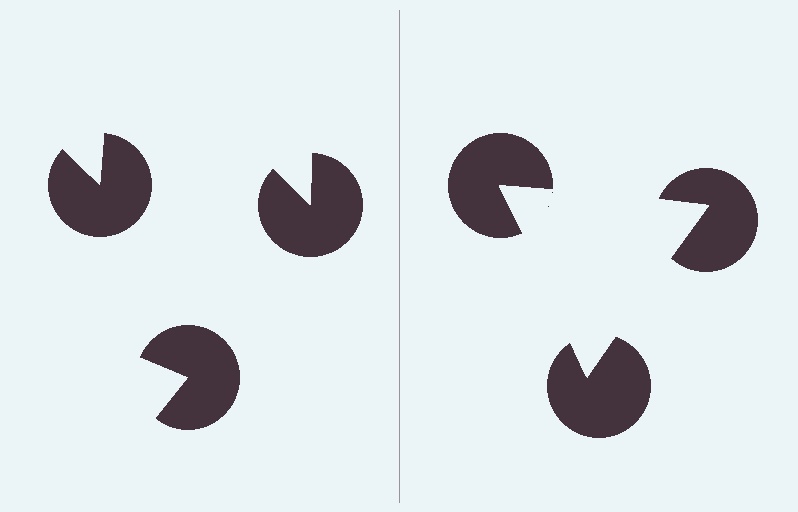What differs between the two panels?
The pac-man discs are positioned identically on both sides; only the wedge orientations differ. On the right they align to a triangle; on the left they are misaligned.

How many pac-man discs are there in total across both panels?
6 — 3 on each side.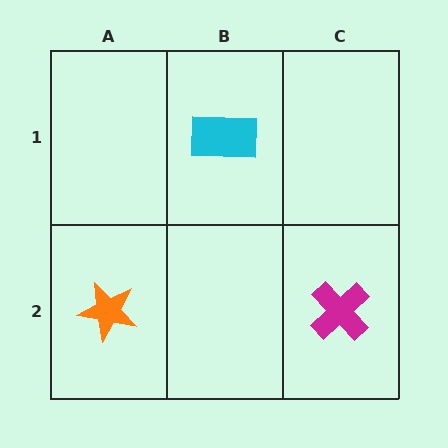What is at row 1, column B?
A cyan rectangle.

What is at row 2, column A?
An orange star.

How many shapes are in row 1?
1 shape.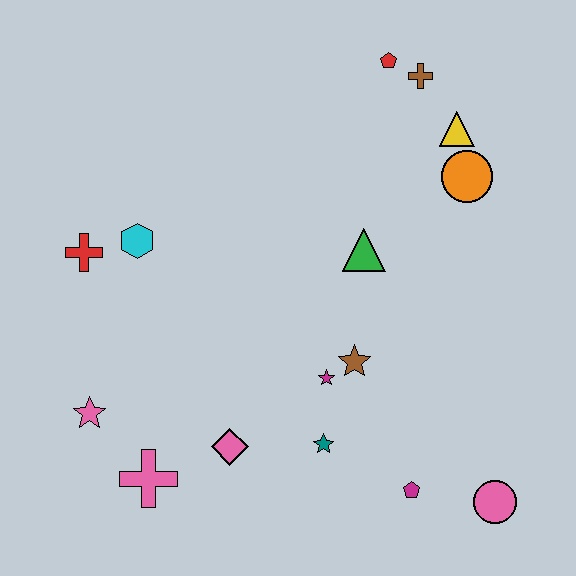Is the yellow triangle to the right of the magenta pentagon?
Yes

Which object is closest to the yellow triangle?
The orange circle is closest to the yellow triangle.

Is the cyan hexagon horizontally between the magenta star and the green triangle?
No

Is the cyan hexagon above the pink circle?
Yes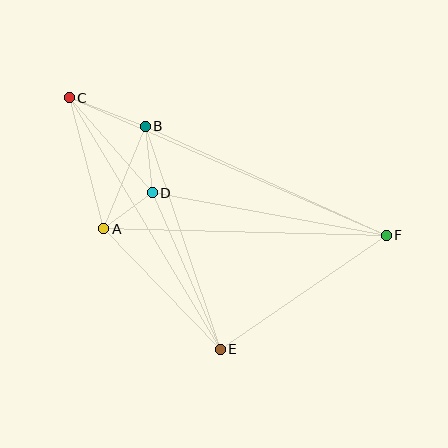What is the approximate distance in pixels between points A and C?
The distance between A and C is approximately 136 pixels.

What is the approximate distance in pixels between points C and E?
The distance between C and E is approximately 294 pixels.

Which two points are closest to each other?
Points A and D are closest to each other.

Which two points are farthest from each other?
Points C and F are farthest from each other.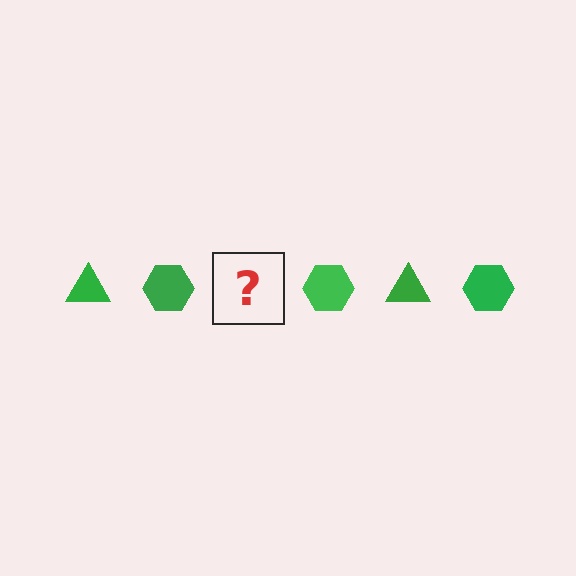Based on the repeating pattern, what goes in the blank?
The blank should be a green triangle.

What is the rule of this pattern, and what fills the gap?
The rule is that the pattern cycles through triangle, hexagon shapes in green. The gap should be filled with a green triangle.